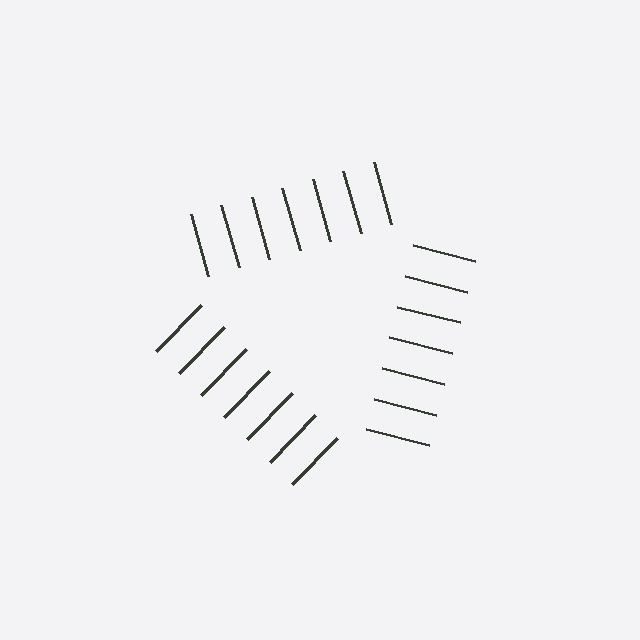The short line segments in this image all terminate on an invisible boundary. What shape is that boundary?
An illusory triangle — the line segments terminate on its edges but no continuous stroke is drawn.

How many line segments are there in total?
21 — 7 along each of the 3 edges.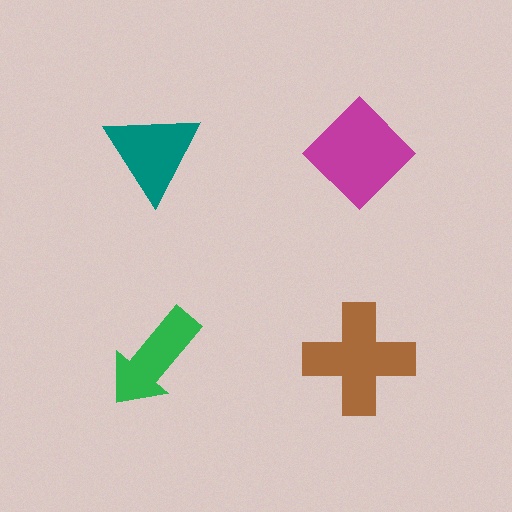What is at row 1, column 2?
A magenta diamond.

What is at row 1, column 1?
A teal triangle.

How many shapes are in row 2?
2 shapes.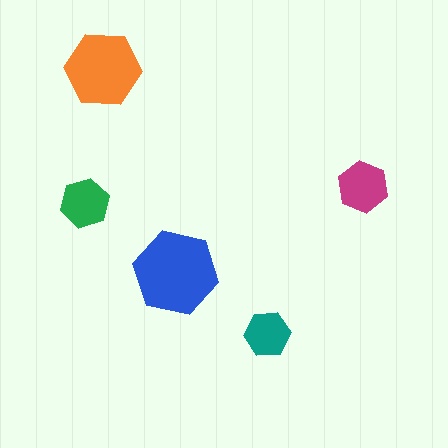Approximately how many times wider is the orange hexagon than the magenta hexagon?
About 1.5 times wider.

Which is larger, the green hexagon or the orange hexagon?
The orange one.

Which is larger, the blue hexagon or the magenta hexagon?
The blue one.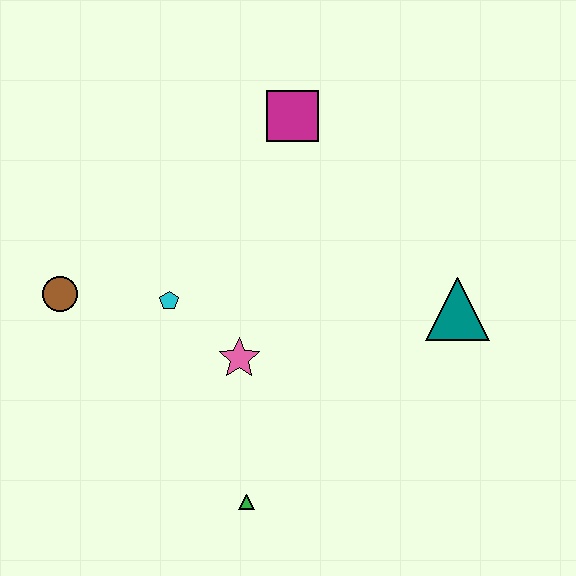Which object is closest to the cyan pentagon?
The pink star is closest to the cyan pentagon.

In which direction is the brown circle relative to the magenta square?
The brown circle is to the left of the magenta square.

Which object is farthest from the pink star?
The magenta square is farthest from the pink star.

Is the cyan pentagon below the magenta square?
Yes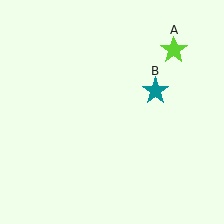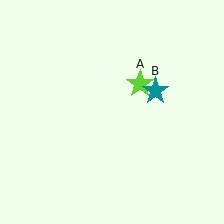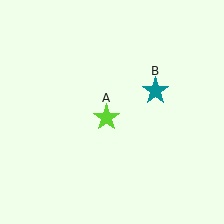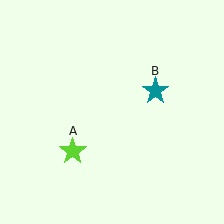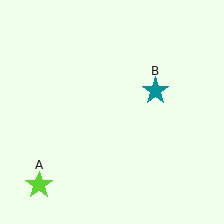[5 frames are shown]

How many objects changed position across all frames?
1 object changed position: lime star (object A).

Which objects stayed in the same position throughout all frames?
Teal star (object B) remained stationary.